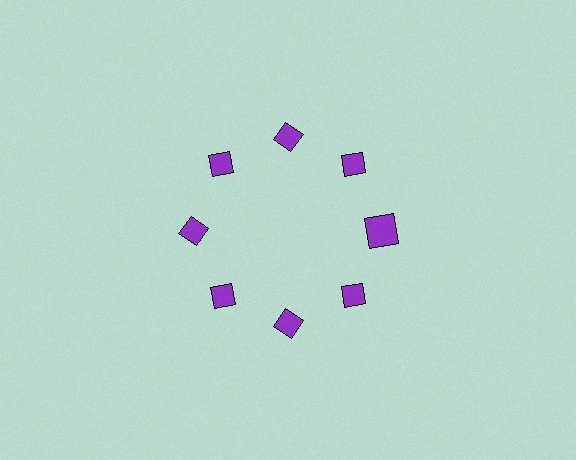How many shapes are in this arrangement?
There are 8 shapes arranged in a ring pattern.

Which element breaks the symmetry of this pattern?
The purple square at roughly the 3 o'clock position breaks the symmetry. All other shapes are purple diamonds.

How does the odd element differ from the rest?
It has a different shape: square instead of diamond.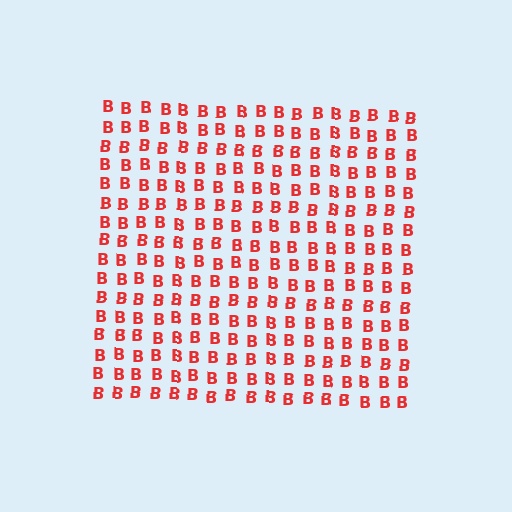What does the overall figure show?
The overall figure shows a square.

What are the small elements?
The small elements are letter B's.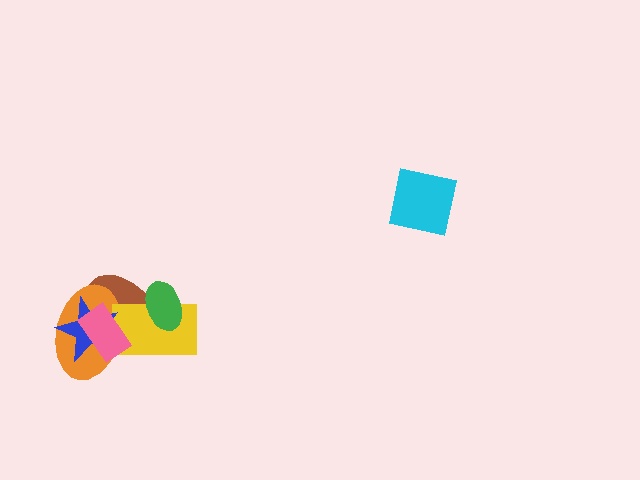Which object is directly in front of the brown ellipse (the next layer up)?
The orange ellipse is directly in front of the brown ellipse.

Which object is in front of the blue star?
The pink rectangle is in front of the blue star.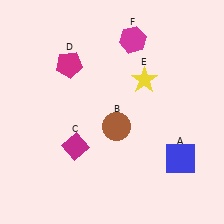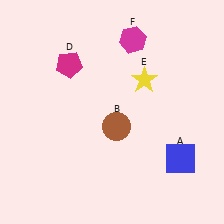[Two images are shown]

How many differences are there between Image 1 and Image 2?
There is 1 difference between the two images.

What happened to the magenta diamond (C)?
The magenta diamond (C) was removed in Image 2. It was in the bottom-left area of Image 1.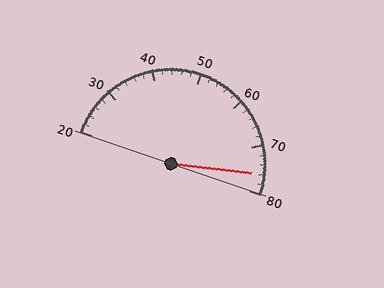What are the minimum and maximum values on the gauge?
The gauge ranges from 20 to 80.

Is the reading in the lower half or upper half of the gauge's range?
The reading is in the upper half of the range (20 to 80).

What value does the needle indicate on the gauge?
The needle indicates approximately 76.